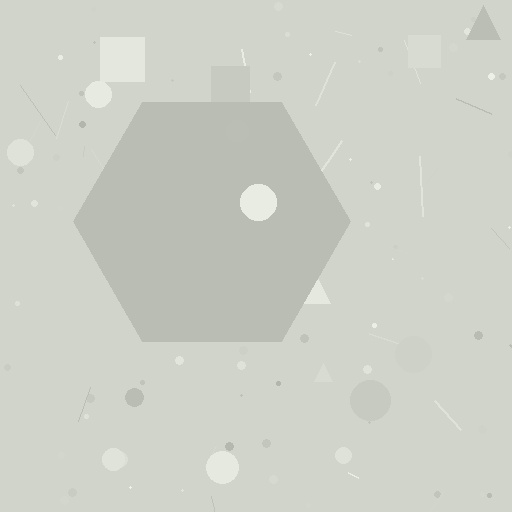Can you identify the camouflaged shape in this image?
The camouflaged shape is a hexagon.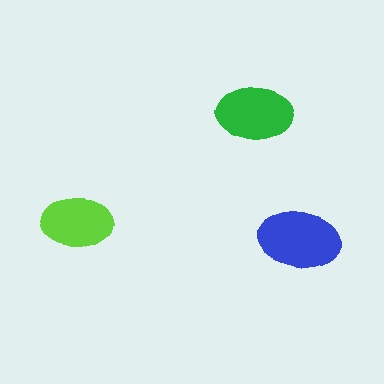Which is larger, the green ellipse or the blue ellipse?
The blue one.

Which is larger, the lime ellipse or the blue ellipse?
The blue one.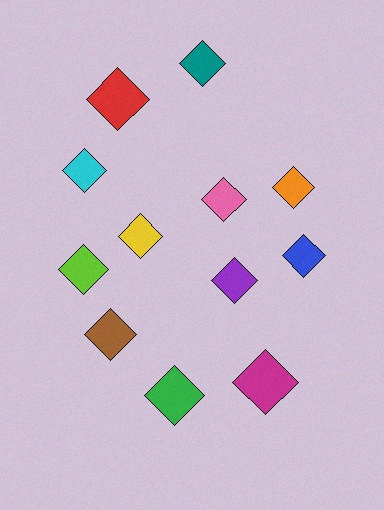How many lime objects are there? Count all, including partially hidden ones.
There is 1 lime object.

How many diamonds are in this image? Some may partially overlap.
There are 12 diamonds.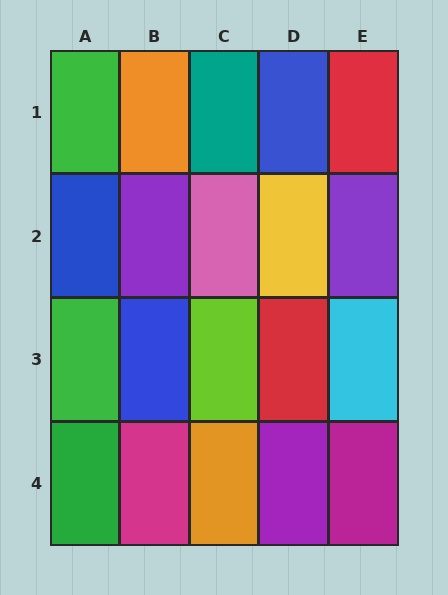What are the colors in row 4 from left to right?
Green, magenta, orange, purple, magenta.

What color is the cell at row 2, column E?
Purple.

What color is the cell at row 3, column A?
Green.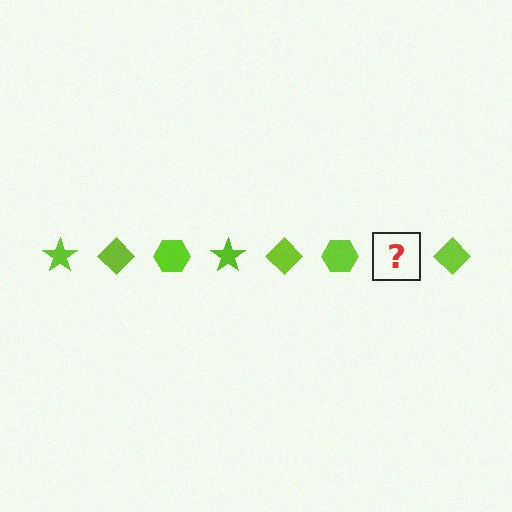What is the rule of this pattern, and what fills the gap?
The rule is that the pattern cycles through star, diamond, hexagon shapes in lime. The gap should be filled with a lime star.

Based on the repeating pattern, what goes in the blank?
The blank should be a lime star.